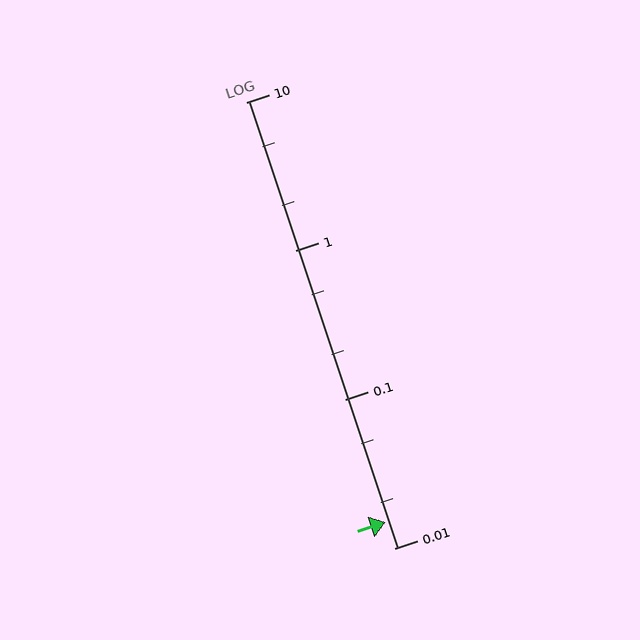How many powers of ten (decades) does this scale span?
The scale spans 3 decades, from 0.01 to 10.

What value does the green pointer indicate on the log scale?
The pointer indicates approximately 0.015.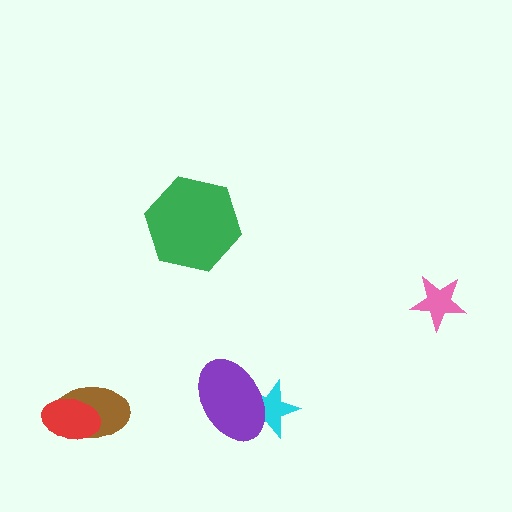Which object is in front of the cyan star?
The purple ellipse is in front of the cyan star.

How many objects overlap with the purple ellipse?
1 object overlaps with the purple ellipse.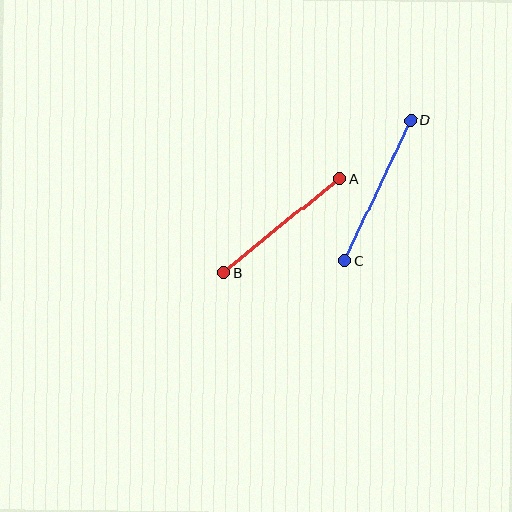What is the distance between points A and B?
The distance is approximately 149 pixels.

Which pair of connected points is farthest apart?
Points C and D are farthest apart.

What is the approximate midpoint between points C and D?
The midpoint is at approximately (378, 190) pixels.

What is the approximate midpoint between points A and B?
The midpoint is at approximately (282, 226) pixels.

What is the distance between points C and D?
The distance is approximately 155 pixels.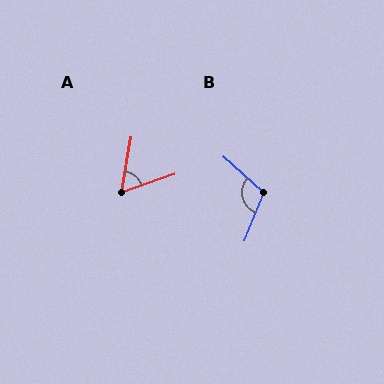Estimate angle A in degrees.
Approximately 62 degrees.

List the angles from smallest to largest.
A (62°), B (110°).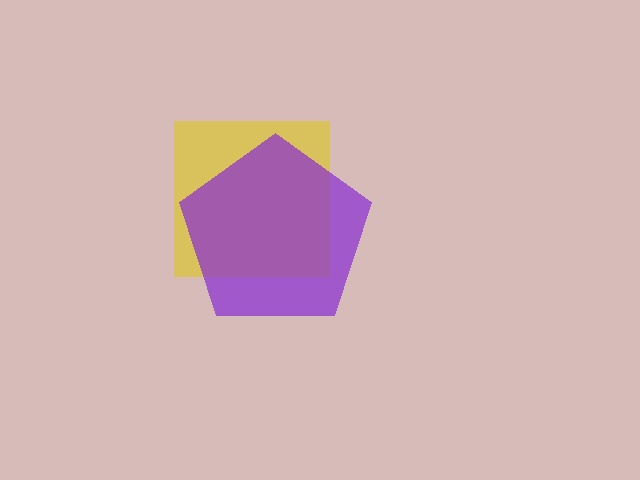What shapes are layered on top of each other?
The layered shapes are: a yellow square, a purple pentagon.